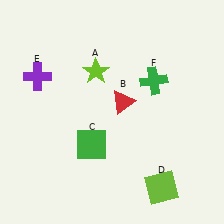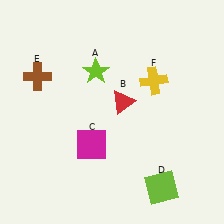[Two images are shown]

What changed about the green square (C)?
In Image 1, C is green. In Image 2, it changed to magenta.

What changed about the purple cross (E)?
In Image 1, E is purple. In Image 2, it changed to brown.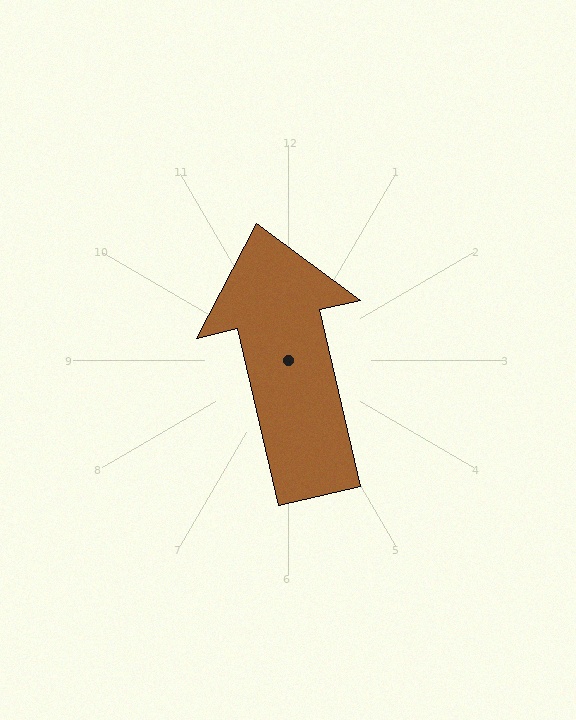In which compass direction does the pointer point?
North.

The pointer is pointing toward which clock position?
Roughly 12 o'clock.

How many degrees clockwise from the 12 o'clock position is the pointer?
Approximately 347 degrees.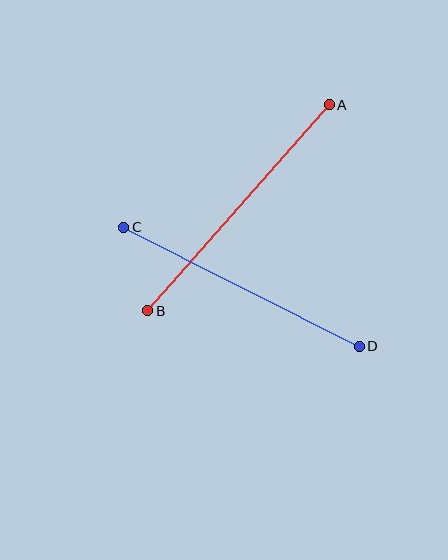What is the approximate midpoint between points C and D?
The midpoint is at approximately (242, 287) pixels.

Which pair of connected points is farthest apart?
Points A and B are farthest apart.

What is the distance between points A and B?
The distance is approximately 274 pixels.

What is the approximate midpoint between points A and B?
The midpoint is at approximately (239, 208) pixels.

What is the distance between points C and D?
The distance is approximately 264 pixels.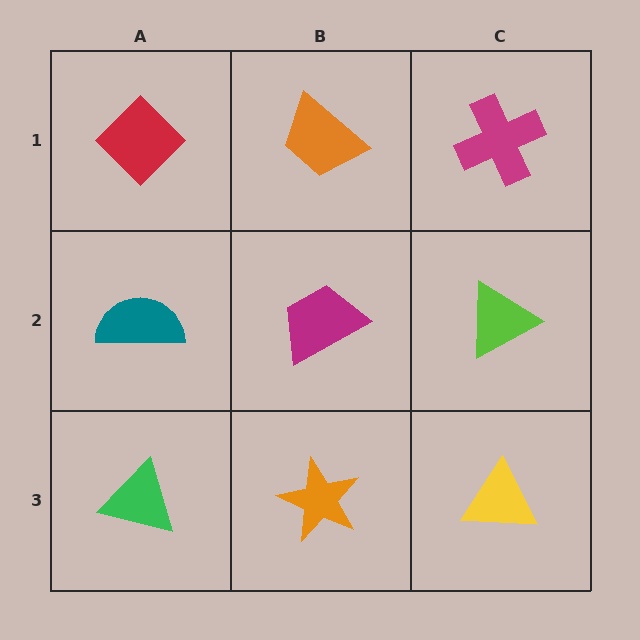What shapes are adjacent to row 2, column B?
An orange trapezoid (row 1, column B), an orange star (row 3, column B), a teal semicircle (row 2, column A), a lime triangle (row 2, column C).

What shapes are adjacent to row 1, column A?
A teal semicircle (row 2, column A), an orange trapezoid (row 1, column B).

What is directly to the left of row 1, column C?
An orange trapezoid.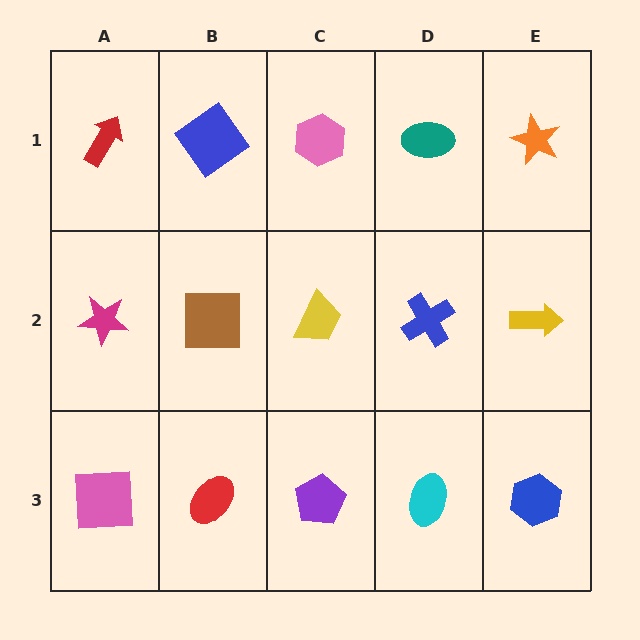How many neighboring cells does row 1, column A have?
2.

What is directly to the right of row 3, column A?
A red ellipse.